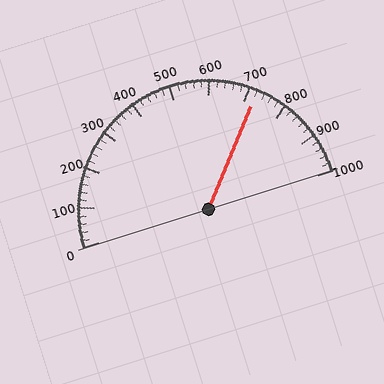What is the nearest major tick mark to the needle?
The nearest major tick mark is 700.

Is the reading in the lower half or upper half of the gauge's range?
The reading is in the upper half of the range (0 to 1000).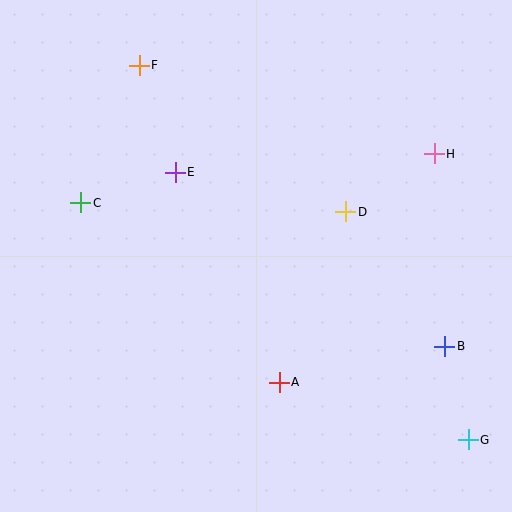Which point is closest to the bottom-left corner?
Point A is closest to the bottom-left corner.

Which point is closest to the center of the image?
Point D at (346, 212) is closest to the center.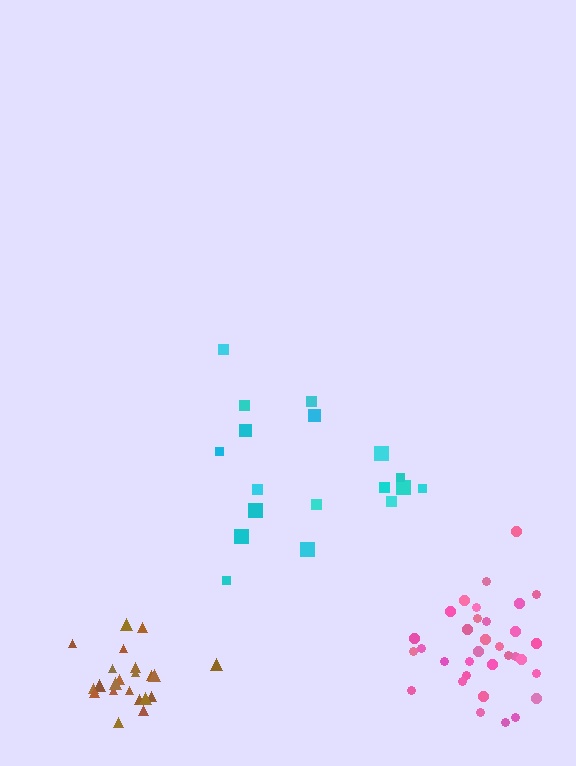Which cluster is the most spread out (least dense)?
Cyan.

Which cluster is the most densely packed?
Brown.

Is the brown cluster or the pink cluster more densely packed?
Brown.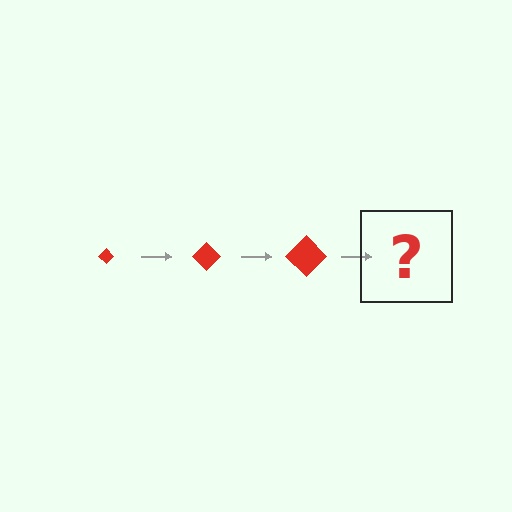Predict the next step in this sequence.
The next step is a red diamond, larger than the previous one.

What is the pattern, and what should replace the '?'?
The pattern is that the diamond gets progressively larger each step. The '?' should be a red diamond, larger than the previous one.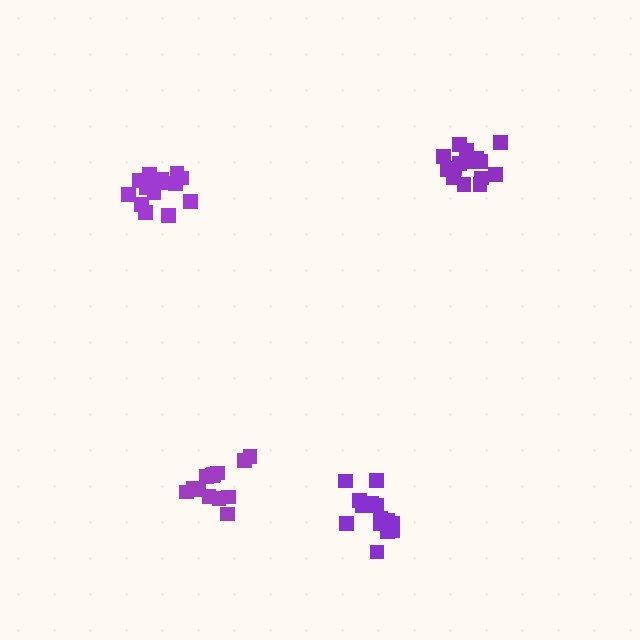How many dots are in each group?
Group 1: 16 dots, Group 2: 15 dots, Group 3: 15 dots, Group 4: 13 dots (59 total).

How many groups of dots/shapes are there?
There are 4 groups.